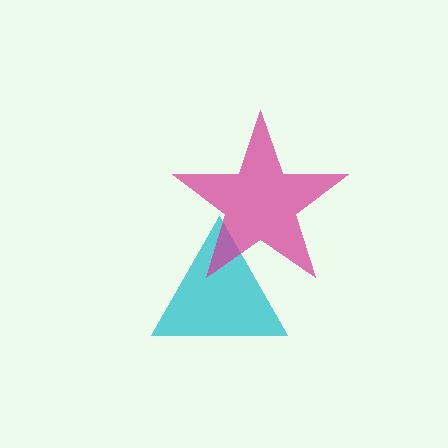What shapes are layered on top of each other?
The layered shapes are: a cyan triangle, a magenta star.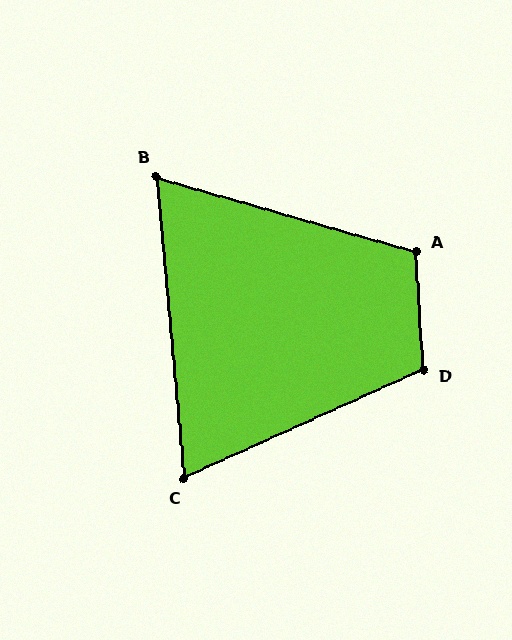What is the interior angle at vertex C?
Approximately 71 degrees (acute).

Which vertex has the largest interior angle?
D, at approximately 111 degrees.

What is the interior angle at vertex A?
Approximately 109 degrees (obtuse).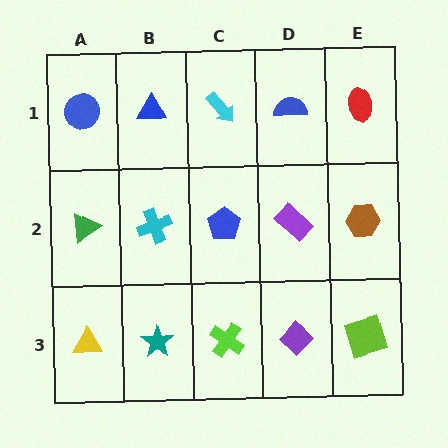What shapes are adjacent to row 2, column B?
A blue triangle (row 1, column B), a teal star (row 3, column B), a green triangle (row 2, column A), a blue pentagon (row 2, column C).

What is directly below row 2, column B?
A teal star.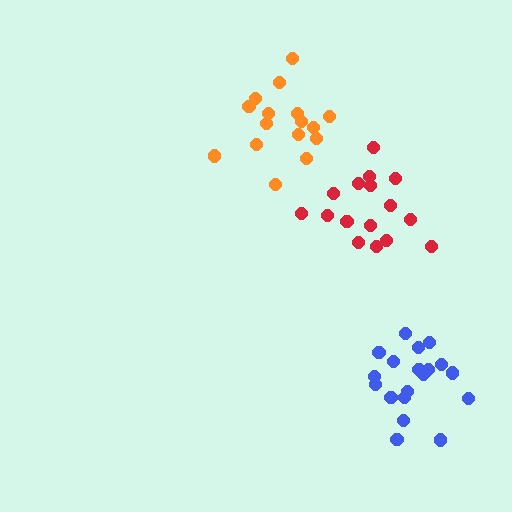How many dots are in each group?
Group 1: 19 dots, Group 2: 16 dots, Group 3: 17 dots (52 total).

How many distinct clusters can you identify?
There are 3 distinct clusters.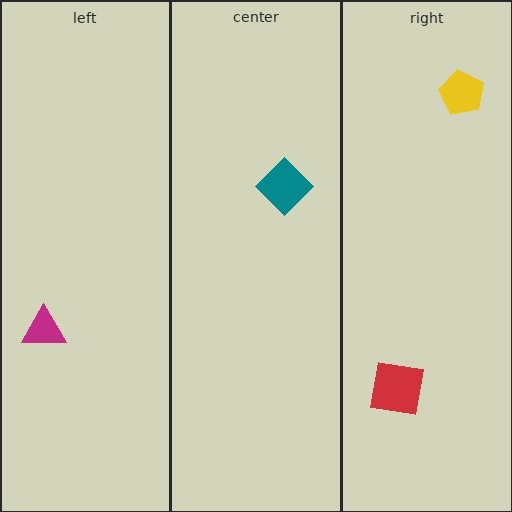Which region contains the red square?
The right region.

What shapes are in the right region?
The yellow pentagon, the red square.